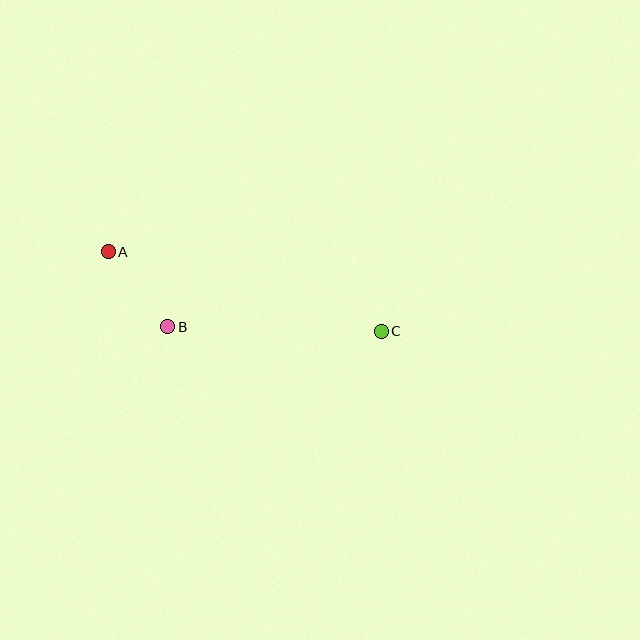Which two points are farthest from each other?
Points A and C are farthest from each other.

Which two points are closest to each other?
Points A and B are closest to each other.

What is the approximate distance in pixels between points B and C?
The distance between B and C is approximately 214 pixels.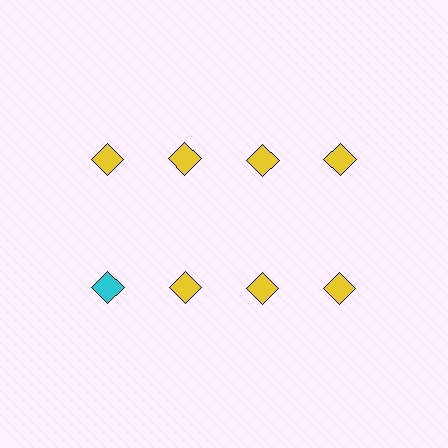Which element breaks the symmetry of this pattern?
The cyan diamond in the second row, leftmost column breaks the symmetry. All other shapes are yellow diamonds.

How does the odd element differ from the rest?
It has a different color: cyan instead of yellow.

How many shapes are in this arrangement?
There are 8 shapes arranged in a grid pattern.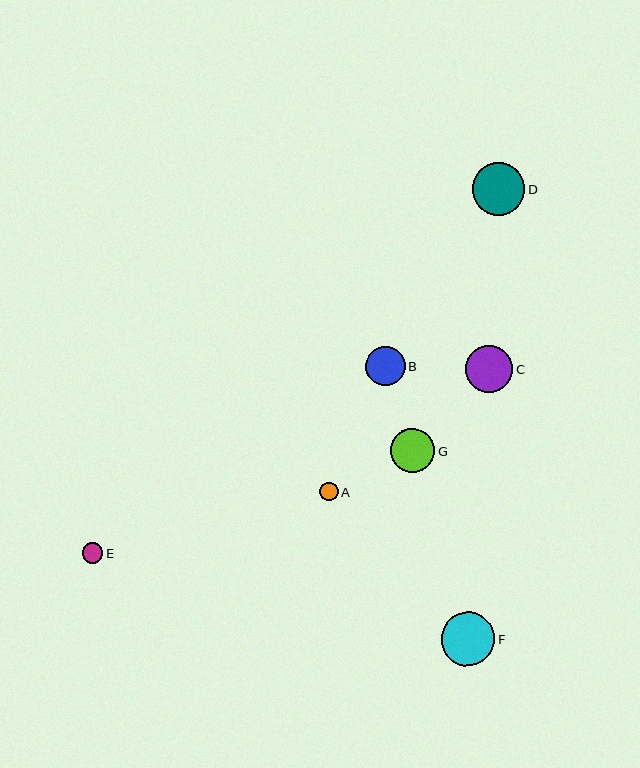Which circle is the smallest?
Circle A is the smallest with a size of approximately 19 pixels.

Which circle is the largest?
Circle F is the largest with a size of approximately 54 pixels.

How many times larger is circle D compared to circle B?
Circle D is approximately 1.3 times the size of circle B.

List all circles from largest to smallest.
From largest to smallest: F, D, C, G, B, E, A.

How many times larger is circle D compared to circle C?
Circle D is approximately 1.1 times the size of circle C.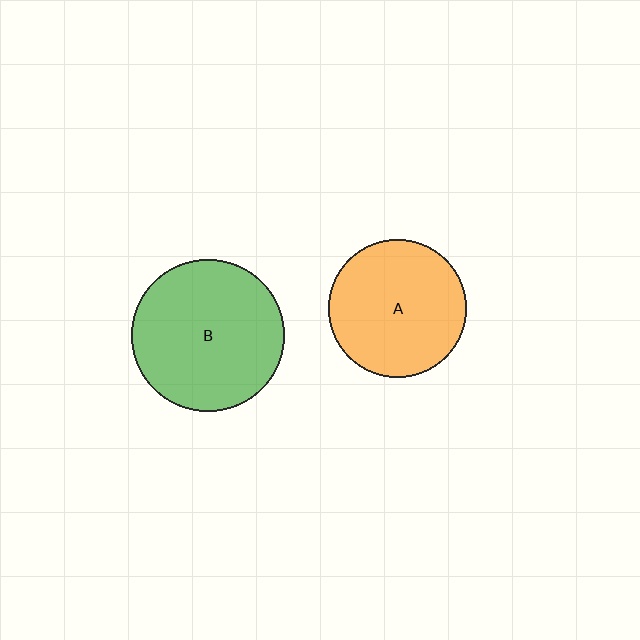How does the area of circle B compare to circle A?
Approximately 1.2 times.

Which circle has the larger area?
Circle B (green).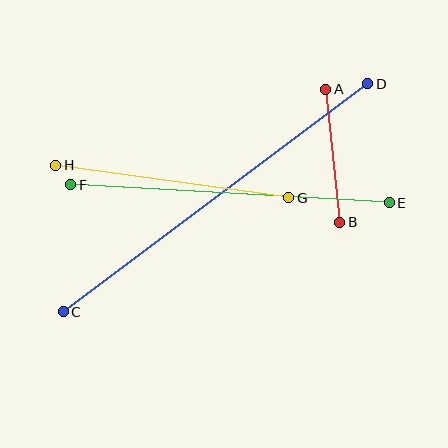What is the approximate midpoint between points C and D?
The midpoint is at approximately (215, 198) pixels.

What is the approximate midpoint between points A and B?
The midpoint is at approximately (333, 156) pixels.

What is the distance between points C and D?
The distance is approximately 380 pixels.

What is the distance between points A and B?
The distance is approximately 134 pixels.